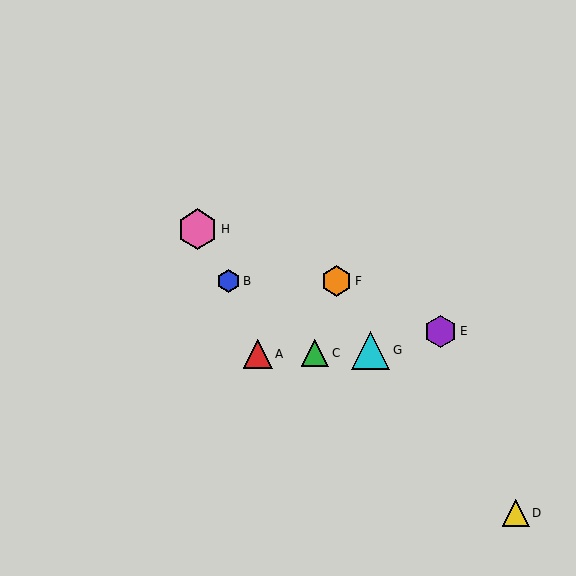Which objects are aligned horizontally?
Objects B, F are aligned horizontally.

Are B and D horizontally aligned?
No, B is at y≈281 and D is at y≈513.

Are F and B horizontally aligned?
Yes, both are at y≈281.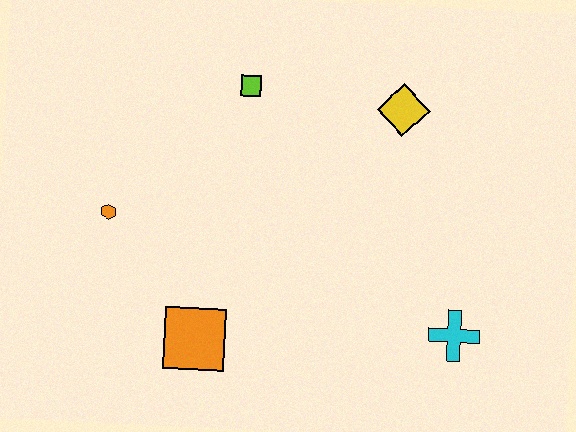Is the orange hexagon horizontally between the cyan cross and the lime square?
No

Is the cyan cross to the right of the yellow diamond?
Yes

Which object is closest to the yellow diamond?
The lime square is closest to the yellow diamond.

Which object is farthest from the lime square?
The cyan cross is farthest from the lime square.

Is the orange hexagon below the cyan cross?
No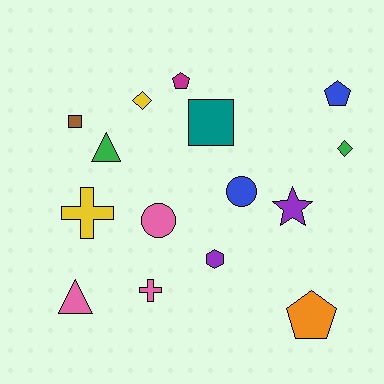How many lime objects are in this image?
There are no lime objects.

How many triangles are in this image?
There are 2 triangles.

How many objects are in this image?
There are 15 objects.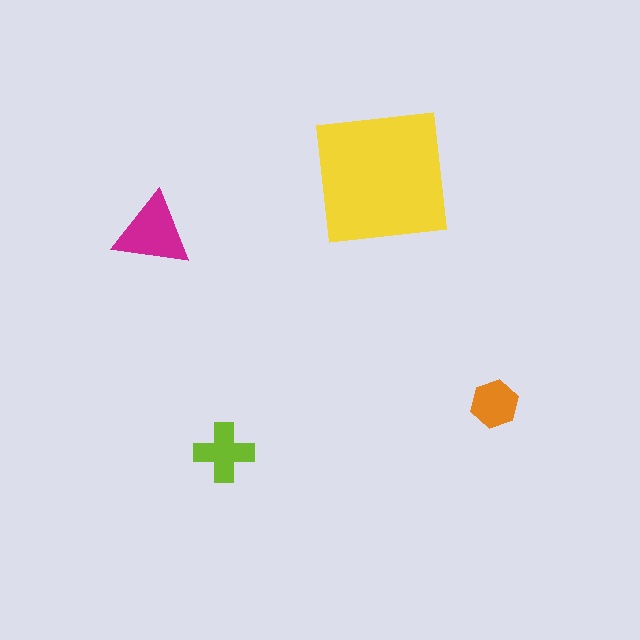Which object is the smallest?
The orange hexagon.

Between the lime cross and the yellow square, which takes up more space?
The yellow square.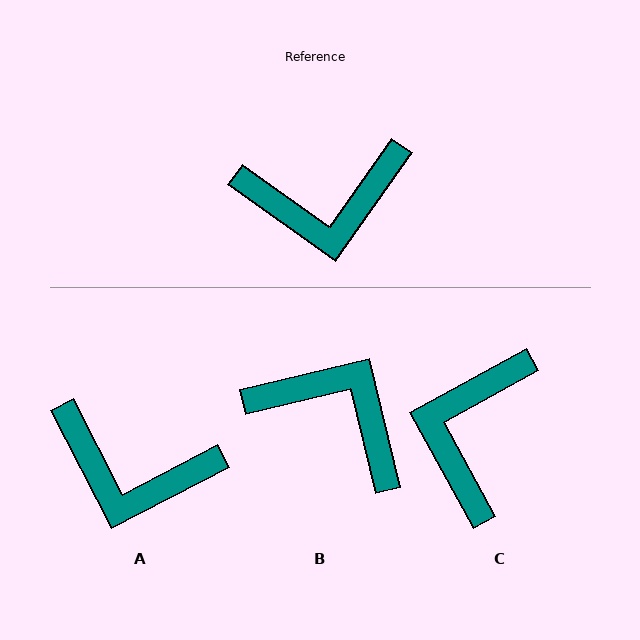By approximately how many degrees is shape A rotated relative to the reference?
Approximately 27 degrees clockwise.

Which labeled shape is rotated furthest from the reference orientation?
B, about 139 degrees away.